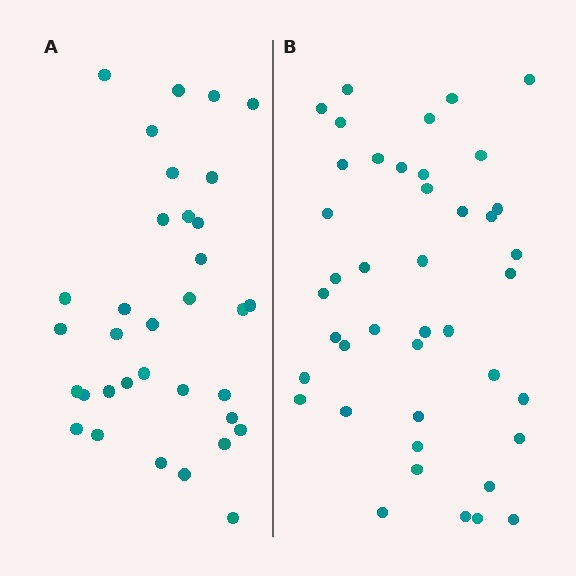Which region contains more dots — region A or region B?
Region B (the right region) has more dots.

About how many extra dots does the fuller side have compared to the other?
Region B has roughly 8 or so more dots than region A.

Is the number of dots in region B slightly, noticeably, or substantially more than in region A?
Region B has only slightly more — the two regions are fairly close. The ratio is roughly 1.2 to 1.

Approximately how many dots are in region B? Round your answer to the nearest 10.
About 40 dots. (The exact count is 42, which rounds to 40.)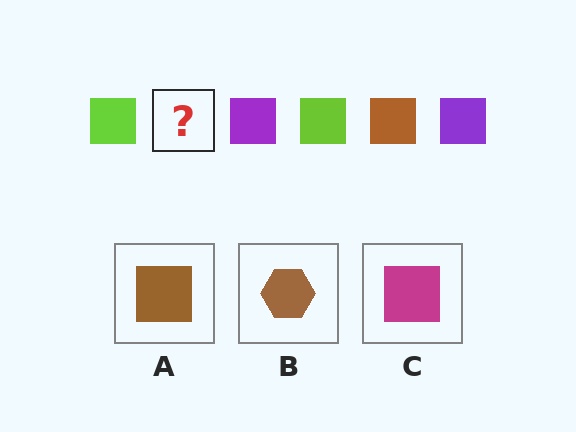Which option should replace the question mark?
Option A.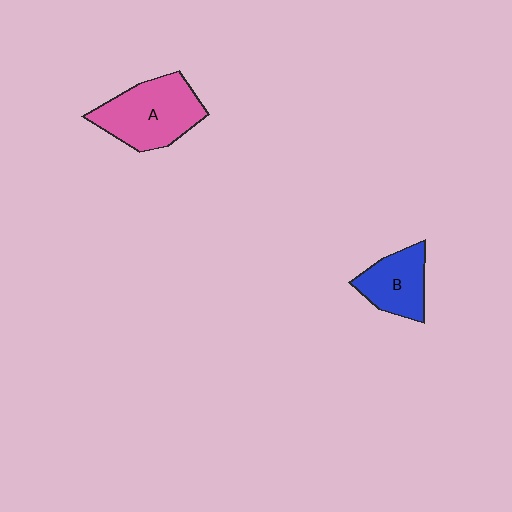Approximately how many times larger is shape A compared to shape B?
Approximately 1.5 times.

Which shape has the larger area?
Shape A (pink).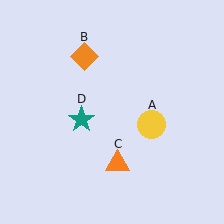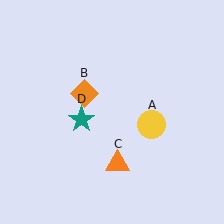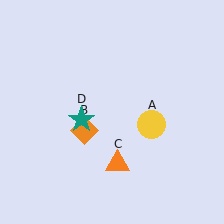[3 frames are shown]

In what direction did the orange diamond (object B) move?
The orange diamond (object B) moved down.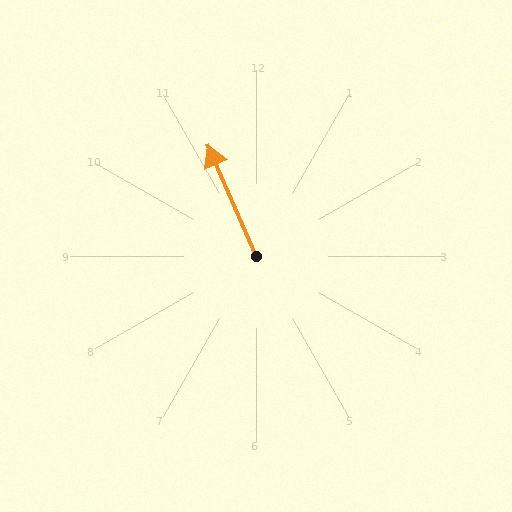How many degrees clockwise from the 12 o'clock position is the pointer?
Approximately 336 degrees.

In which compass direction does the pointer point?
Northwest.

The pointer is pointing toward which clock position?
Roughly 11 o'clock.